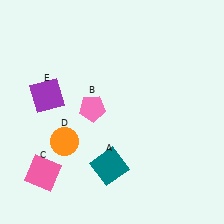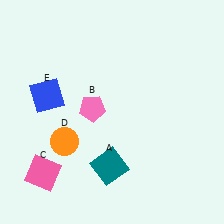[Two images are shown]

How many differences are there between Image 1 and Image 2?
There is 1 difference between the two images.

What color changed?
The square (E) changed from purple in Image 1 to blue in Image 2.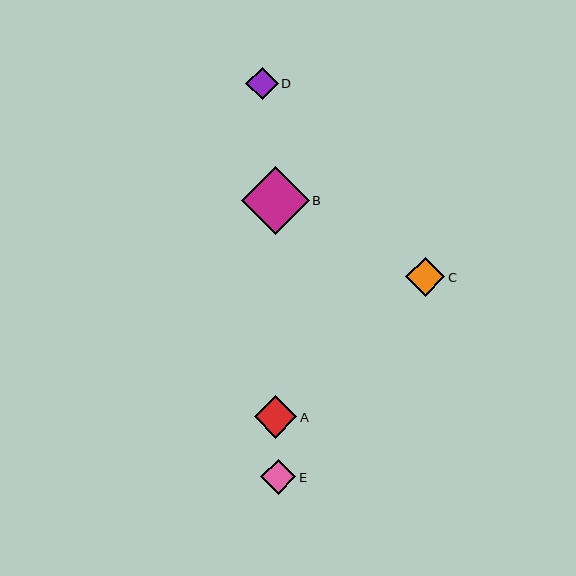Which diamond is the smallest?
Diamond D is the smallest with a size of approximately 32 pixels.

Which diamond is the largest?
Diamond B is the largest with a size of approximately 68 pixels.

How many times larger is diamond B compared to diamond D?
Diamond B is approximately 2.1 times the size of diamond D.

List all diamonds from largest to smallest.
From largest to smallest: B, A, C, E, D.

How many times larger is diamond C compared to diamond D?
Diamond C is approximately 1.2 times the size of diamond D.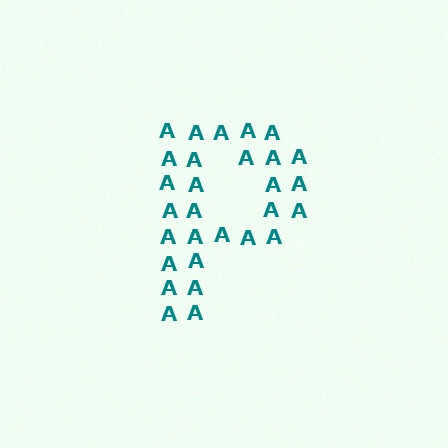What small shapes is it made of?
It is made of small letter A's.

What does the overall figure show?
The overall figure shows the letter P.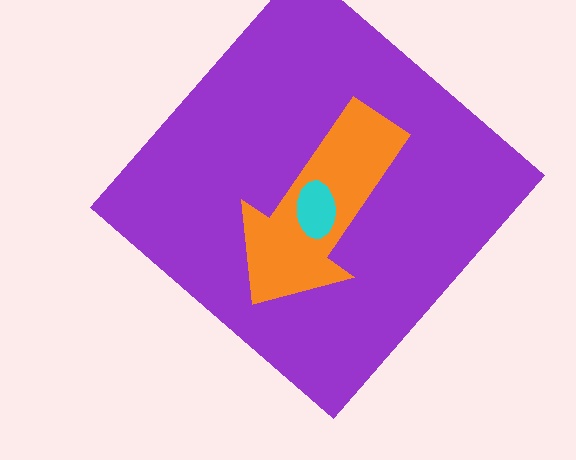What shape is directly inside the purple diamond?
The orange arrow.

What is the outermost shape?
The purple diamond.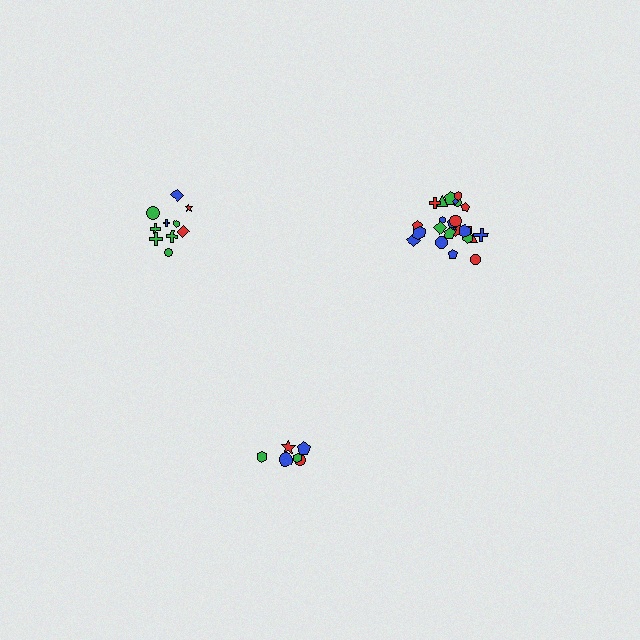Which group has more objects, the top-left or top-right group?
The top-right group.